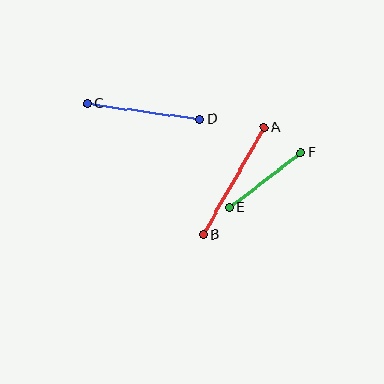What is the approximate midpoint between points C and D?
The midpoint is at approximately (144, 112) pixels.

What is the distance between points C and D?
The distance is approximately 114 pixels.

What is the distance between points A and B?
The distance is approximately 123 pixels.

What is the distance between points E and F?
The distance is approximately 90 pixels.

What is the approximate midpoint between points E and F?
The midpoint is at approximately (265, 180) pixels.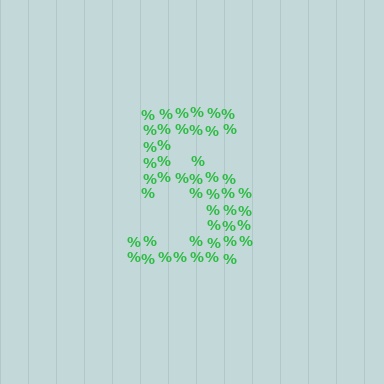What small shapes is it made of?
It is made of small percent signs.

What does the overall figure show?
The overall figure shows the digit 5.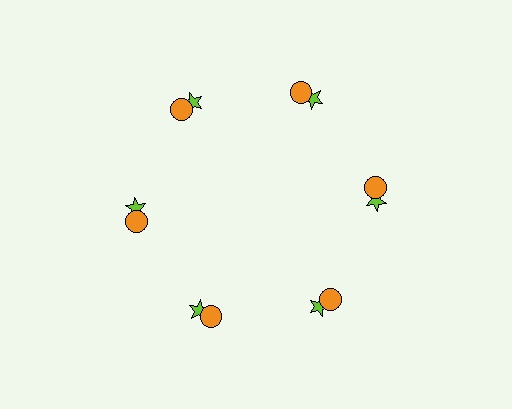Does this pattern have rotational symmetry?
Yes, this pattern has 6-fold rotational symmetry. It looks the same after rotating 60 degrees around the center.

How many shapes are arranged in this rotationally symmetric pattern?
There are 12 shapes, arranged in 6 groups of 2.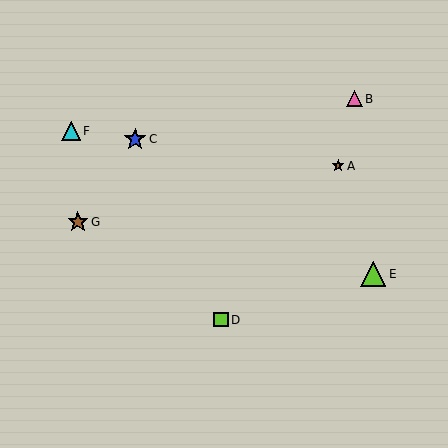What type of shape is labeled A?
Shape A is a brown star.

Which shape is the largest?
The lime triangle (labeled E) is the largest.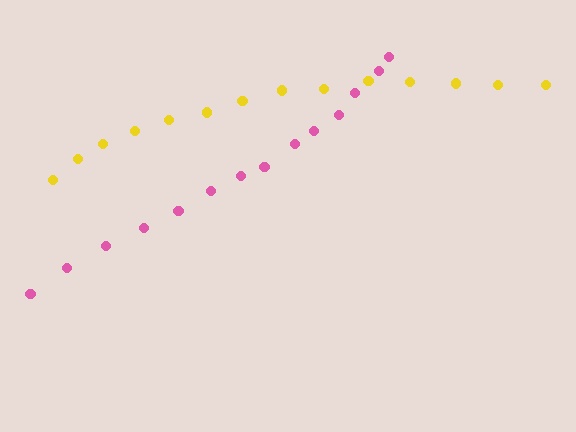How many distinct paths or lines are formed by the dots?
There are 2 distinct paths.